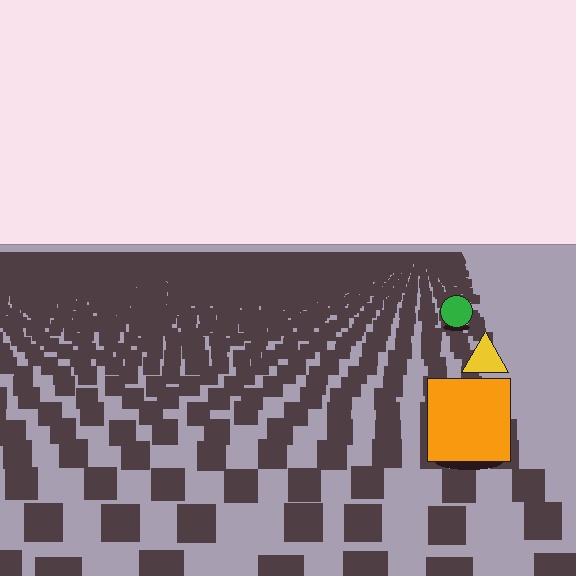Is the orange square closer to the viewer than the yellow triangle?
Yes. The orange square is closer — you can tell from the texture gradient: the ground texture is coarser near it.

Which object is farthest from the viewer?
The green circle is farthest from the viewer. It appears smaller and the ground texture around it is denser.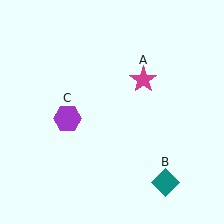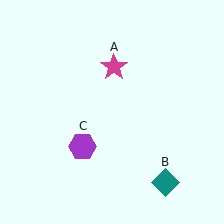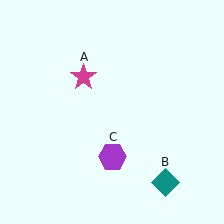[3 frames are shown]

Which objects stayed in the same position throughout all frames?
Teal diamond (object B) remained stationary.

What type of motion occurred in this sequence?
The magenta star (object A), purple hexagon (object C) rotated counterclockwise around the center of the scene.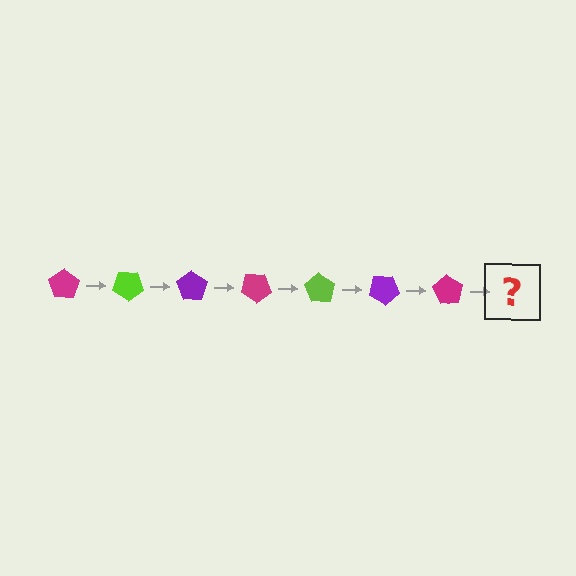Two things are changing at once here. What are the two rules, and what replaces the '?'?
The two rules are that it rotates 35 degrees each step and the color cycles through magenta, lime, and purple. The '?' should be a lime pentagon, rotated 245 degrees from the start.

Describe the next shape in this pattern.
It should be a lime pentagon, rotated 245 degrees from the start.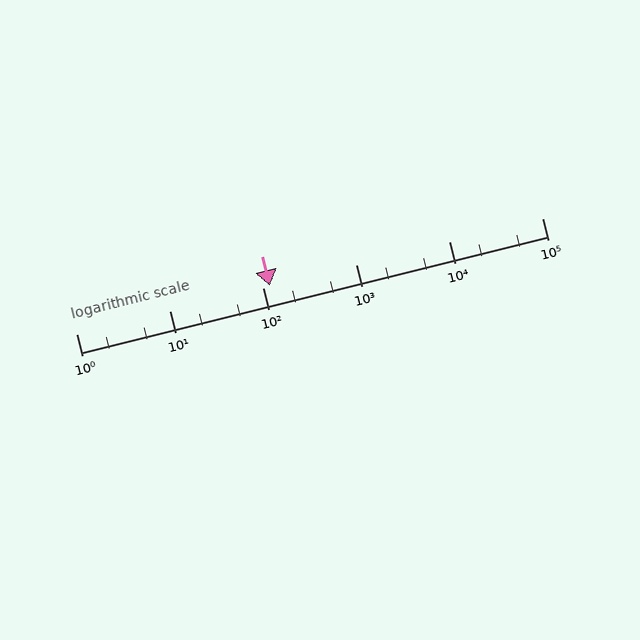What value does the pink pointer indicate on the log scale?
The pointer indicates approximately 120.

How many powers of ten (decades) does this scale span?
The scale spans 5 decades, from 1 to 100000.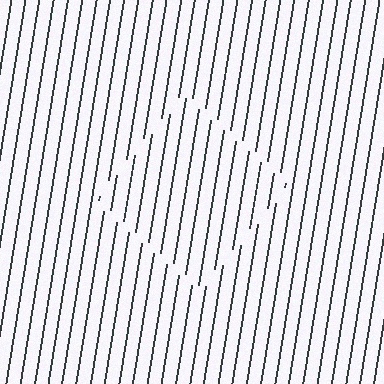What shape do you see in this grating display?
An illusory square. The interior of the shape contains the same grating, shifted by half a period — the contour is defined by the phase discontinuity where line-ends from the inner and outer gratings abut.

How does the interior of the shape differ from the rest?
The interior of the shape contains the same grating, shifted by half a period — the contour is defined by the phase discontinuity where line-ends from the inner and outer gratings abut.